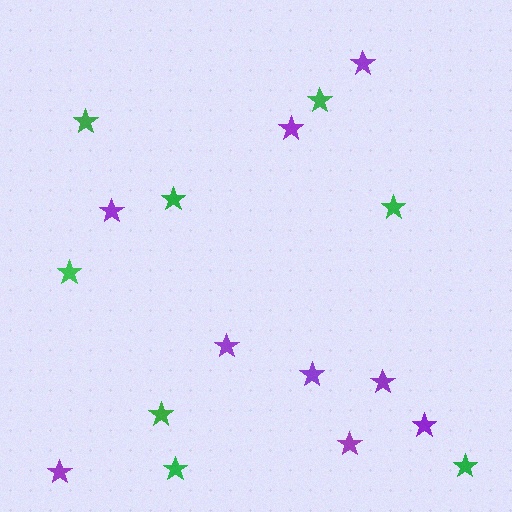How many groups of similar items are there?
There are 2 groups: one group of green stars (8) and one group of purple stars (9).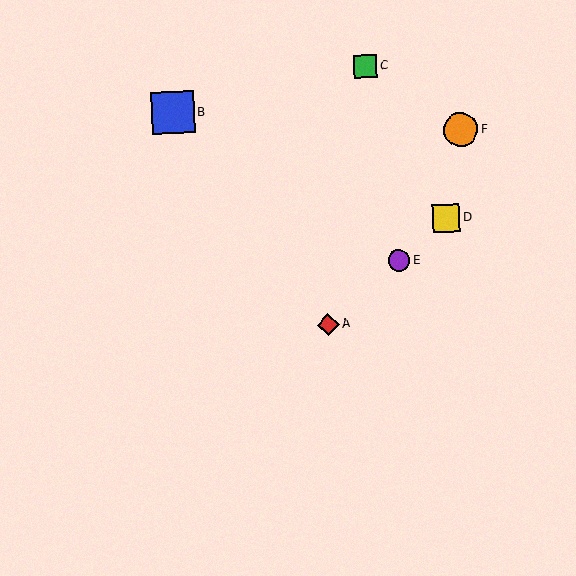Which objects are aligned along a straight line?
Objects A, D, E are aligned along a straight line.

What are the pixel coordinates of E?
Object E is at (399, 261).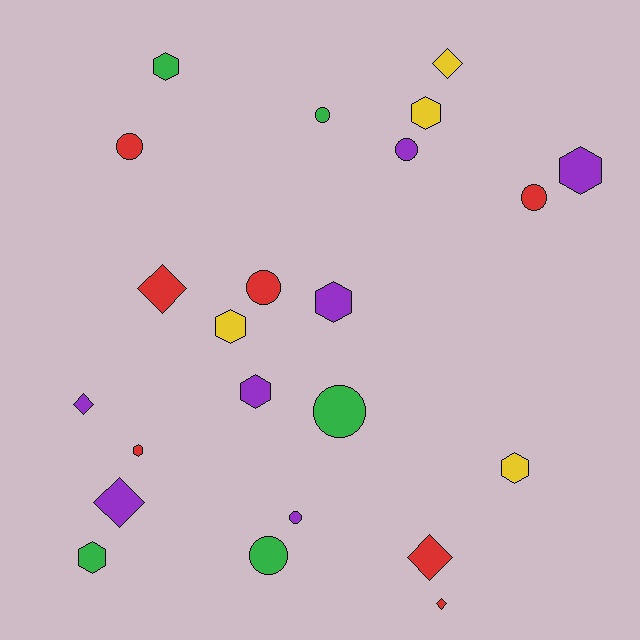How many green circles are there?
There are 3 green circles.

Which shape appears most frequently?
Hexagon, with 9 objects.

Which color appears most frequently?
Purple, with 7 objects.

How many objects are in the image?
There are 23 objects.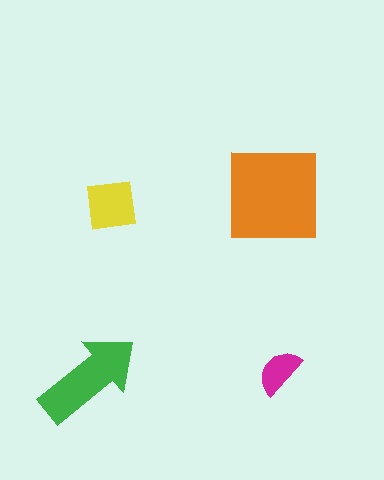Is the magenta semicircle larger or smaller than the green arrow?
Smaller.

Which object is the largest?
The orange square.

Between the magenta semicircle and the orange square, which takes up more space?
The orange square.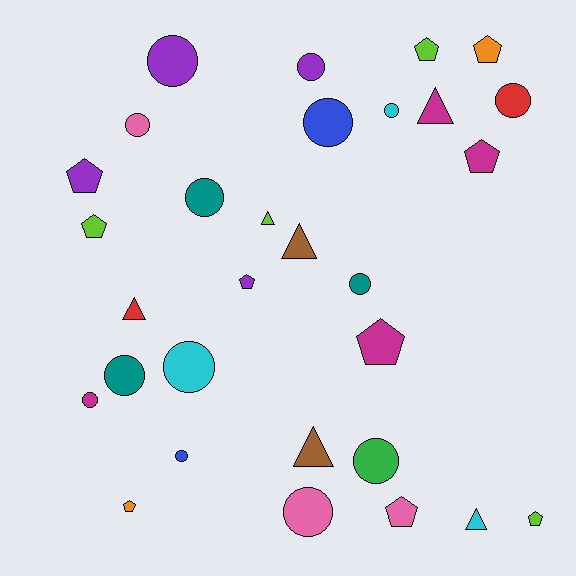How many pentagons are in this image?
There are 10 pentagons.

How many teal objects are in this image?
There are 3 teal objects.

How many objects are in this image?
There are 30 objects.